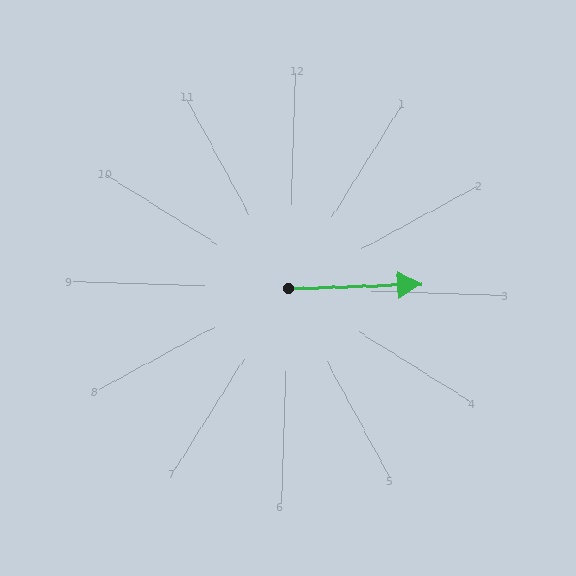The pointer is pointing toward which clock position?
Roughly 3 o'clock.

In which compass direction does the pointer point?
East.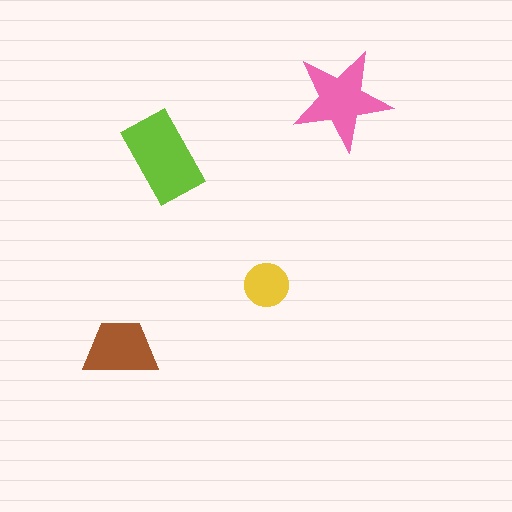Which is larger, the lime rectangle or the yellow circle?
The lime rectangle.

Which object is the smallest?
The yellow circle.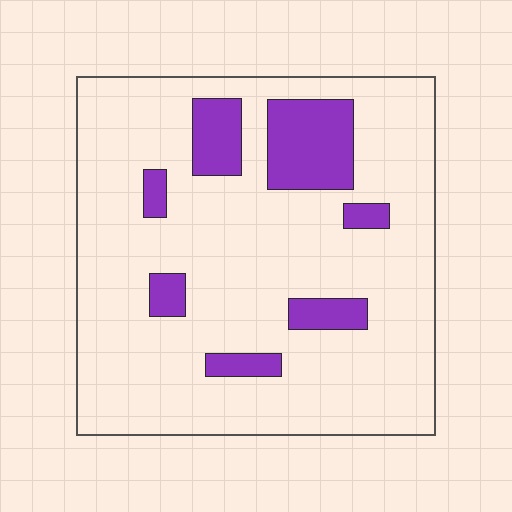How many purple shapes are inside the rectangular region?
7.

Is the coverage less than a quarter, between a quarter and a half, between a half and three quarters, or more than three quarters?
Less than a quarter.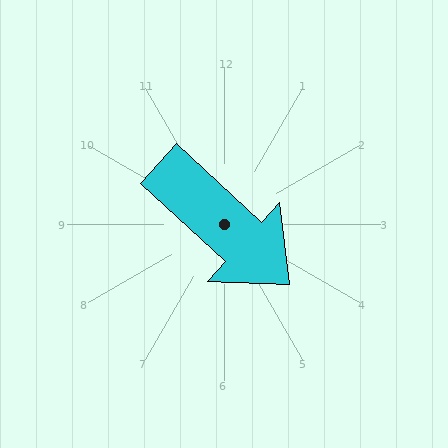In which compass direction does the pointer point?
Southeast.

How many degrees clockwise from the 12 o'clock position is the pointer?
Approximately 133 degrees.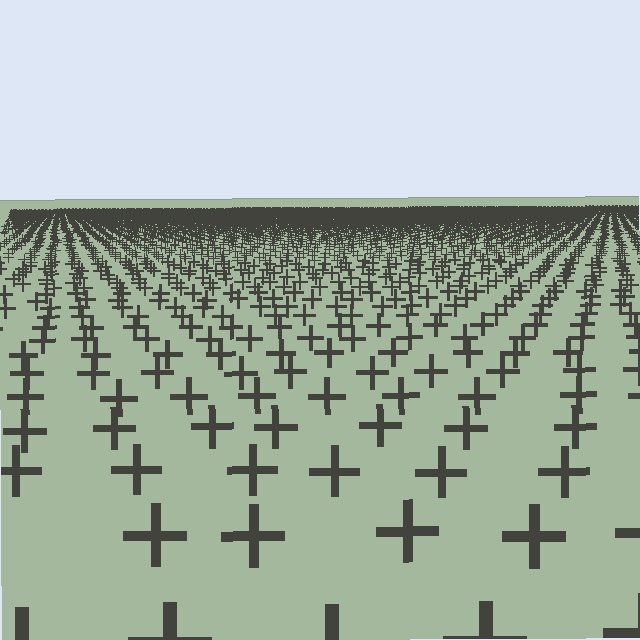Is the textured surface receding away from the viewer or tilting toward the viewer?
The surface is receding away from the viewer. Texture elements get smaller and denser toward the top.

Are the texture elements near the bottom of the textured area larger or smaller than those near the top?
Larger. Near the bottom, elements are closer to the viewer and appear at a bigger on-screen size.